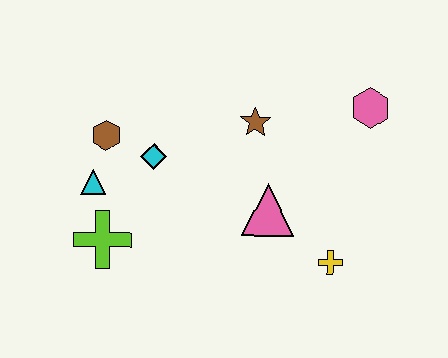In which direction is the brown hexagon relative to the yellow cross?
The brown hexagon is to the left of the yellow cross.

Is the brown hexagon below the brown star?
Yes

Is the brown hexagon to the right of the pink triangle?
No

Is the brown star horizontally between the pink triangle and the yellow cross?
No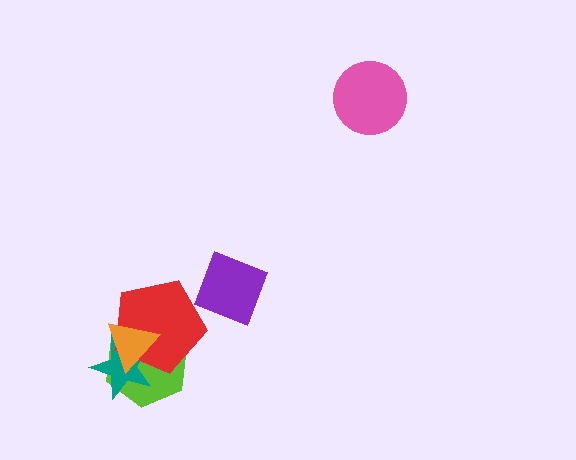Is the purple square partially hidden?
No, no other shape covers it.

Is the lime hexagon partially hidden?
Yes, it is partially covered by another shape.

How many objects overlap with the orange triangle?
3 objects overlap with the orange triangle.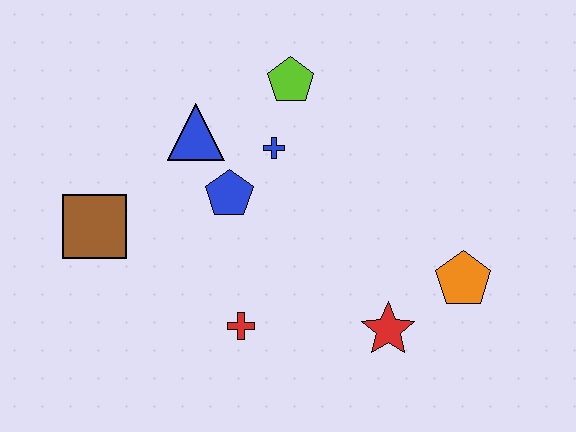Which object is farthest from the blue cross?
The orange pentagon is farthest from the blue cross.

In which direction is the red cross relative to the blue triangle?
The red cross is below the blue triangle.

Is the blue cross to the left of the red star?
Yes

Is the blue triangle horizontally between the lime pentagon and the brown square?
Yes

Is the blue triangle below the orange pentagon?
No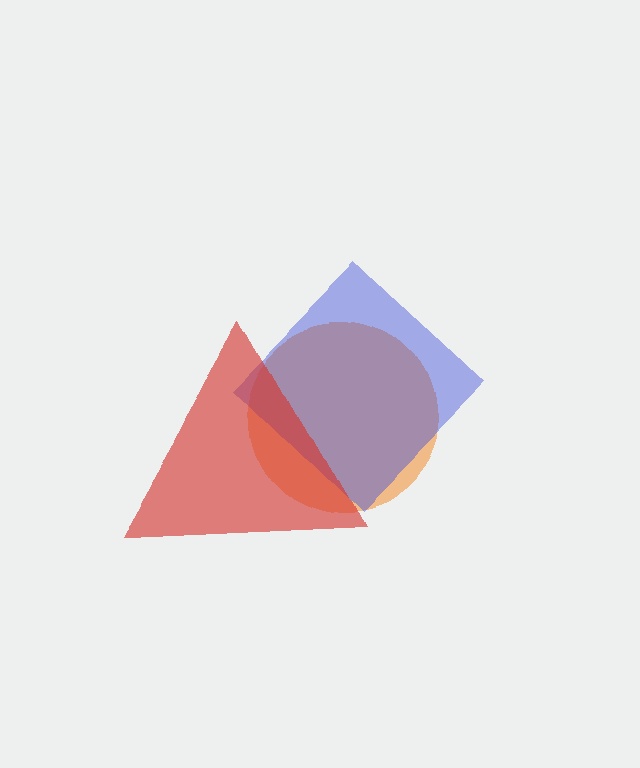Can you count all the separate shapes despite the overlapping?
Yes, there are 3 separate shapes.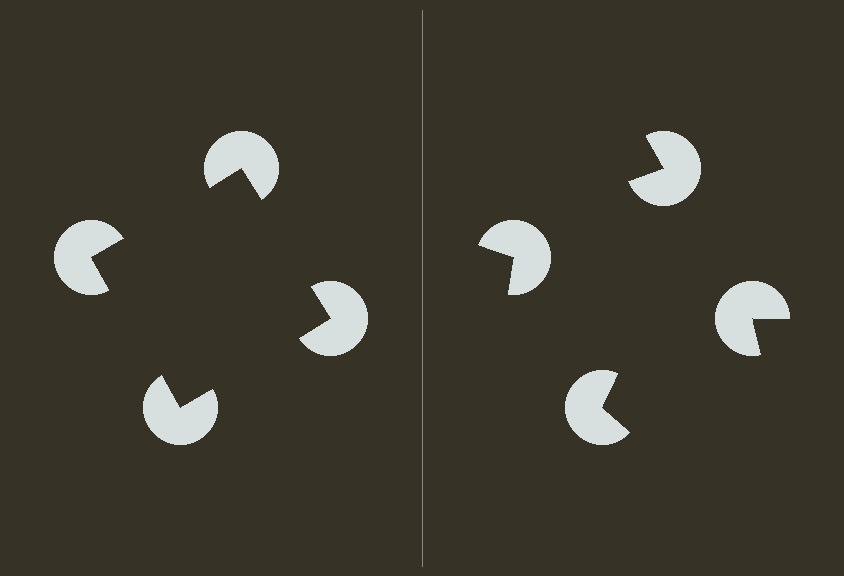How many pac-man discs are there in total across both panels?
8 — 4 on each side.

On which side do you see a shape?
An illusory square appears on the left side. On the right side the wedge cuts are rotated, so no coherent shape forms.